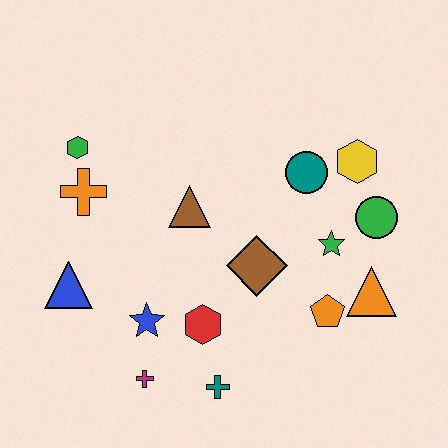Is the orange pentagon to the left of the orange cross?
No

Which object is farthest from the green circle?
The blue triangle is farthest from the green circle.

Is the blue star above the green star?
No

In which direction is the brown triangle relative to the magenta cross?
The brown triangle is above the magenta cross.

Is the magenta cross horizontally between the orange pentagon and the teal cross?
No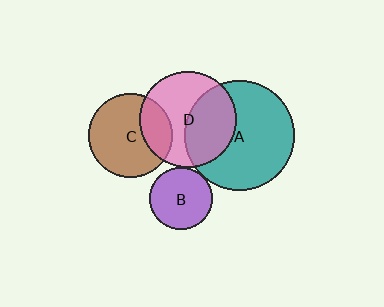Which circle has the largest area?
Circle A (teal).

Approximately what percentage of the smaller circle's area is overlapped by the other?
Approximately 25%.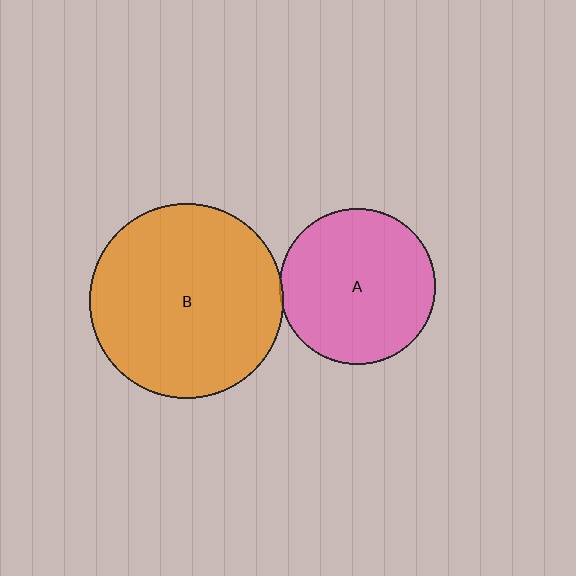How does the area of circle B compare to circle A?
Approximately 1.6 times.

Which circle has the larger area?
Circle B (orange).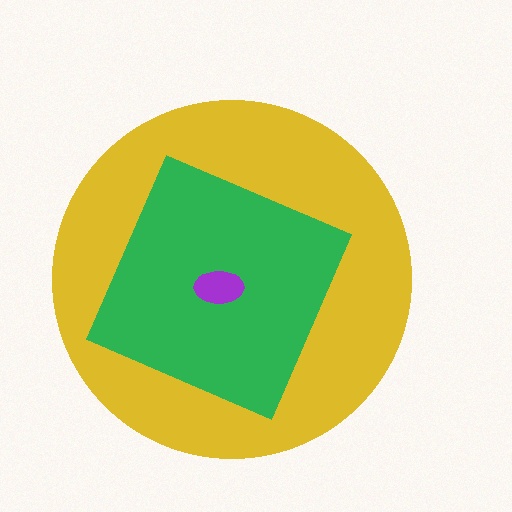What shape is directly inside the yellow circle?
The green square.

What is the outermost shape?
The yellow circle.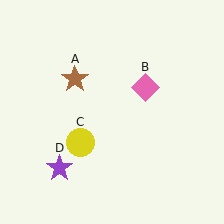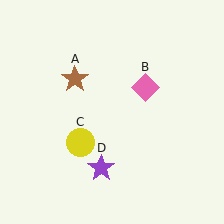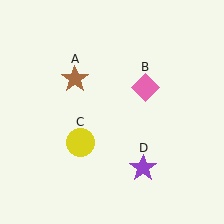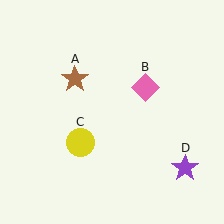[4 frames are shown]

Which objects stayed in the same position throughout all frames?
Brown star (object A) and pink diamond (object B) and yellow circle (object C) remained stationary.